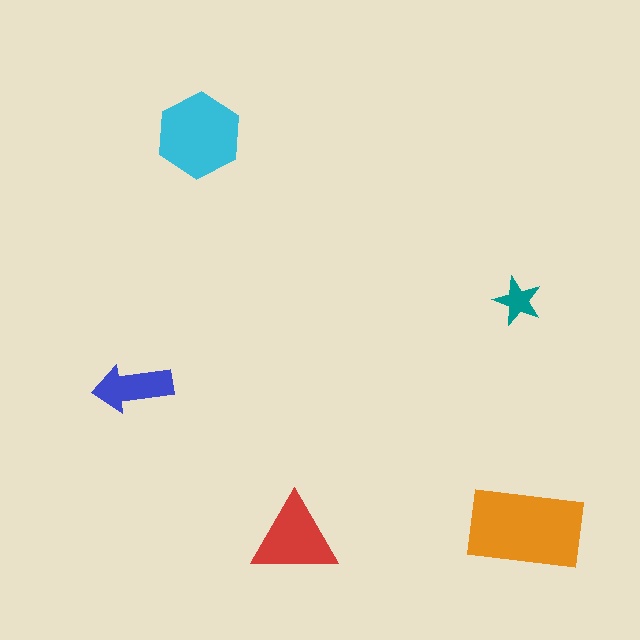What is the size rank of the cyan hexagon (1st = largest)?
2nd.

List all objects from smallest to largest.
The teal star, the blue arrow, the red triangle, the cyan hexagon, the orange rectangle.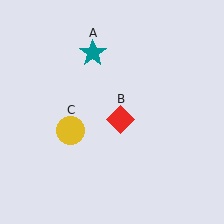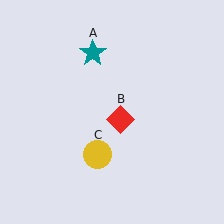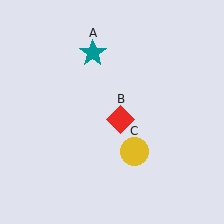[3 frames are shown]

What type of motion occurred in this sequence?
The yellow circle (object C) rotated counterclockwise around the center of the scene.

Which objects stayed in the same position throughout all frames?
Teal star (object A) and red diamond (object B) remained stationary.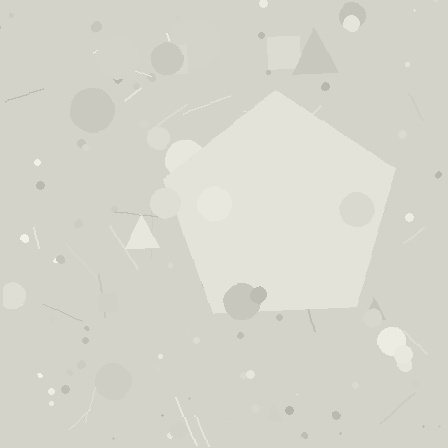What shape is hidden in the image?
A pentagon is hidden in the image.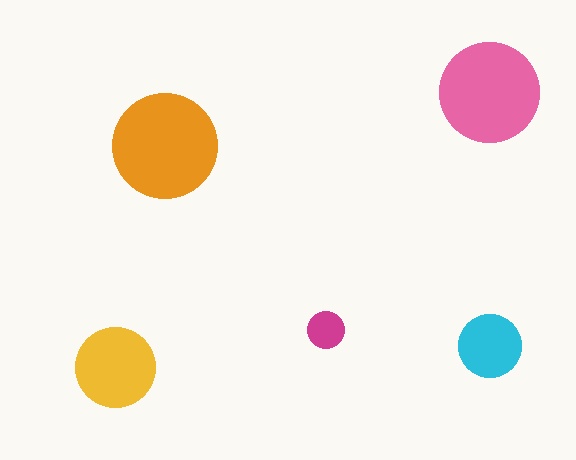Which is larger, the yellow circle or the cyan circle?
The yellow one.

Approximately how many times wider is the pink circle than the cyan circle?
About 1.5 times wider.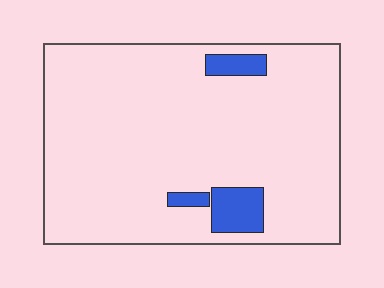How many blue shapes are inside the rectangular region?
3.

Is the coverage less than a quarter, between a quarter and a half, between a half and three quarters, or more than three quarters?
Less than a quarter.